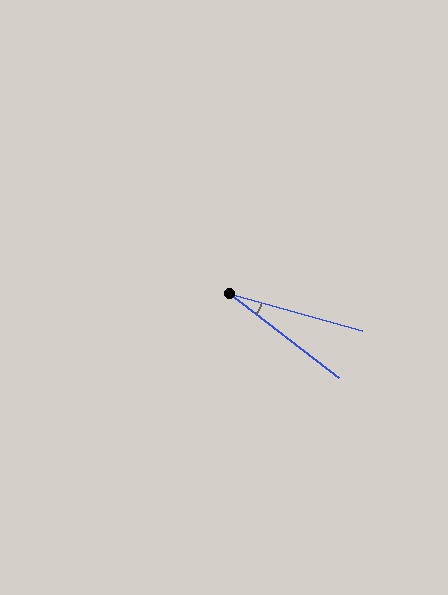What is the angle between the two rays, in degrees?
Approximately 22 degrees.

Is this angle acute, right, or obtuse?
It is acute.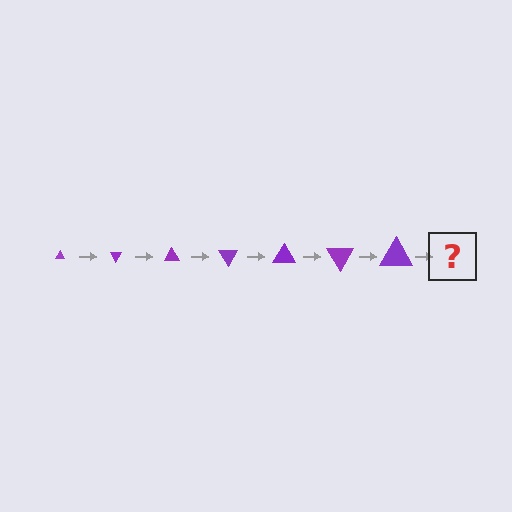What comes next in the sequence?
The next element should be a triangle, larger than the previous one and rotated 420 degrees from the start.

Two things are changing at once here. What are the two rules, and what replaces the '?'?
The two rules are that the triangle grows larger each step and it rotates 60 degrees each step. The '?' should be a triangle, larger than the previous one and rotated 420 degrees from the start.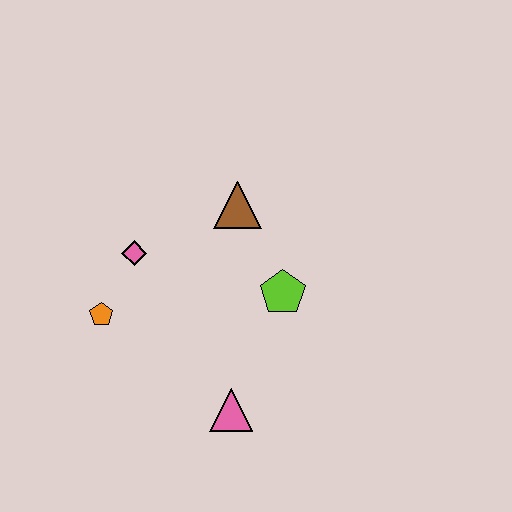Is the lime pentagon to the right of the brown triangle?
Yes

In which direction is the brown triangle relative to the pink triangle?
The brown triangle is above the pink triangle.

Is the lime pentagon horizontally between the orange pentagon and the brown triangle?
No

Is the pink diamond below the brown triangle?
Yes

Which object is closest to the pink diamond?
The orange pentagon is closest to the pink diamond.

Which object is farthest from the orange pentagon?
The lime pentagon is farthest from the orange pentagon.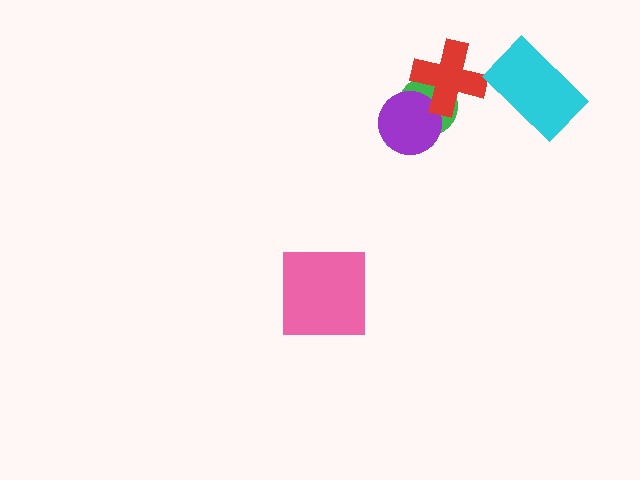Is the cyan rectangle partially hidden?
No, no other shape covers it.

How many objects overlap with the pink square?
0 objects overlap with the pink square.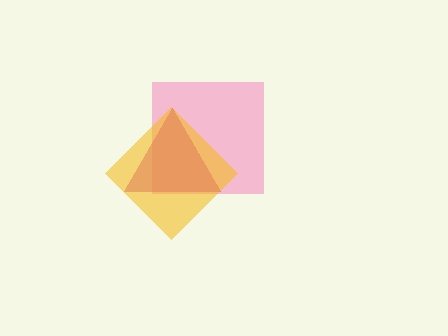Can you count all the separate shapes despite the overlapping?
Yes, there are 3 separate shapes.